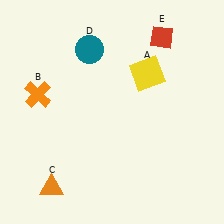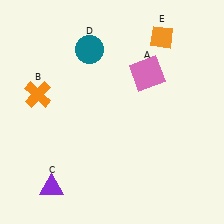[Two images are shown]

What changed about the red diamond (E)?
In Image 1, E is red. In Image 2, it changed to orange.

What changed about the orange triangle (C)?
In Image 1, C is orange. In Image 2, it changed to purple.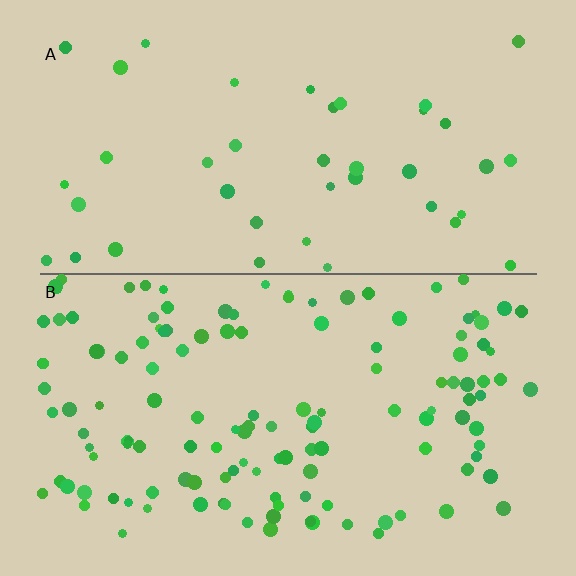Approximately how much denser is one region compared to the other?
Approximately 3.3× — region B over region A.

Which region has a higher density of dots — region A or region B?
B (the bottom).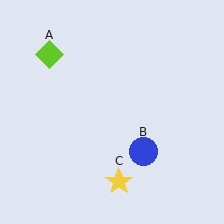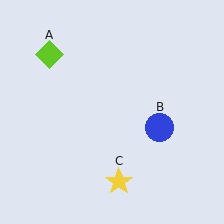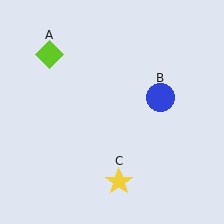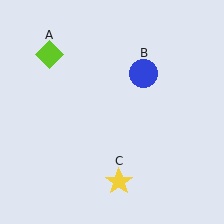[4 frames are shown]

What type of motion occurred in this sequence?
The blue circle (object B) rotated counterclockwise around the center of the scene.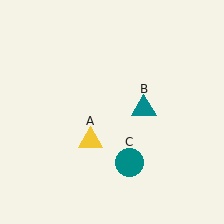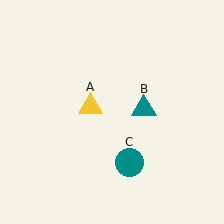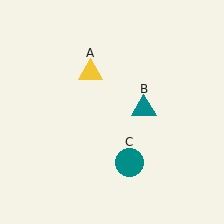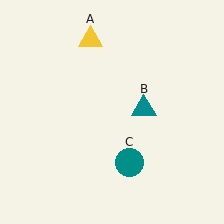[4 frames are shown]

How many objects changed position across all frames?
1 object changed position: yellow triangle (object A).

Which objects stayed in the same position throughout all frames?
Teal triangle (object B) and teal circle (object C) remained stationary.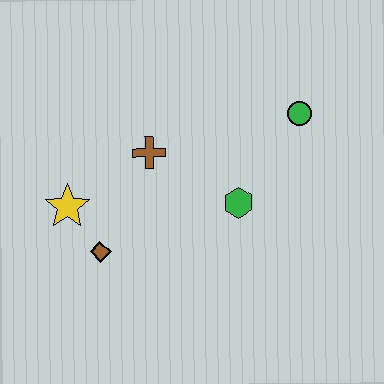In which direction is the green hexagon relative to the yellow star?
The green hexagon is to the right of the yellow star.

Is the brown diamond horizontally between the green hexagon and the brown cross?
No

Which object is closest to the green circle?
The green hexagon is closest to the green circle.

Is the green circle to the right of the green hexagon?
Yes